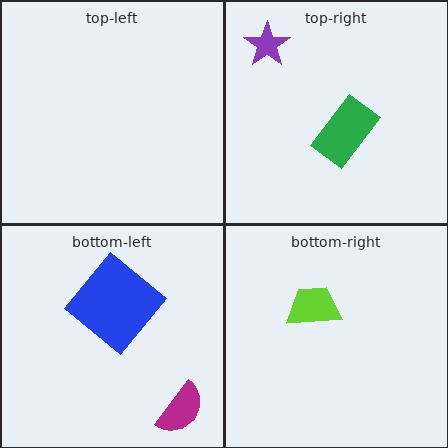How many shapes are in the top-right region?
2.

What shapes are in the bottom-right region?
The lime trapezoid.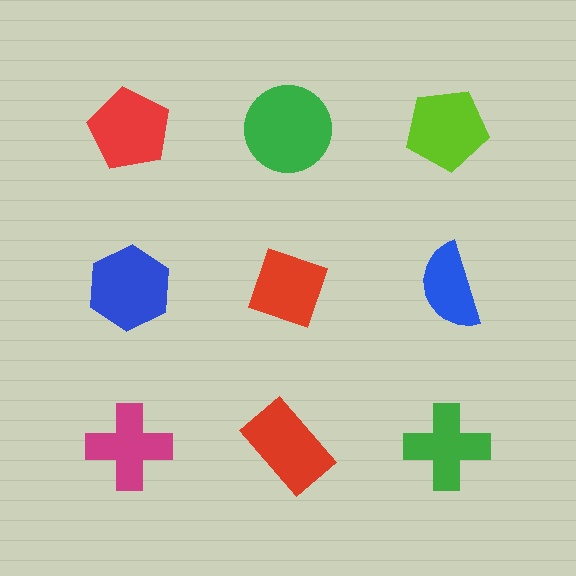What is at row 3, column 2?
A red rectangle.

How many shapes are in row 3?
3 shapes.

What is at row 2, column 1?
A blue hexagon.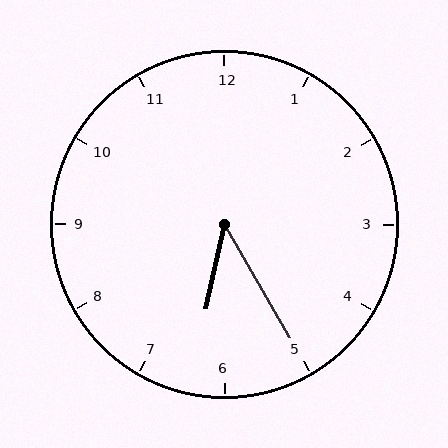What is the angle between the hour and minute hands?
Approximately 42 degrees.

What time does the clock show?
6:25.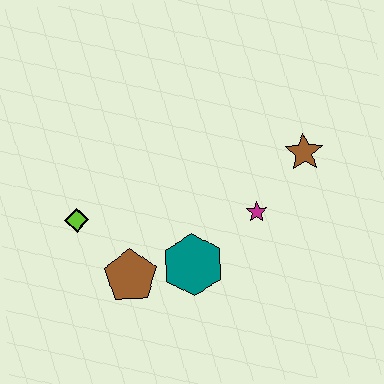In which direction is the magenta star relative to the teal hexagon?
The magenta star is to the right of the teal hexagon.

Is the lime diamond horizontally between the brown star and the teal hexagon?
No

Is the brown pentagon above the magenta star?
No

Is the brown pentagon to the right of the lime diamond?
Yes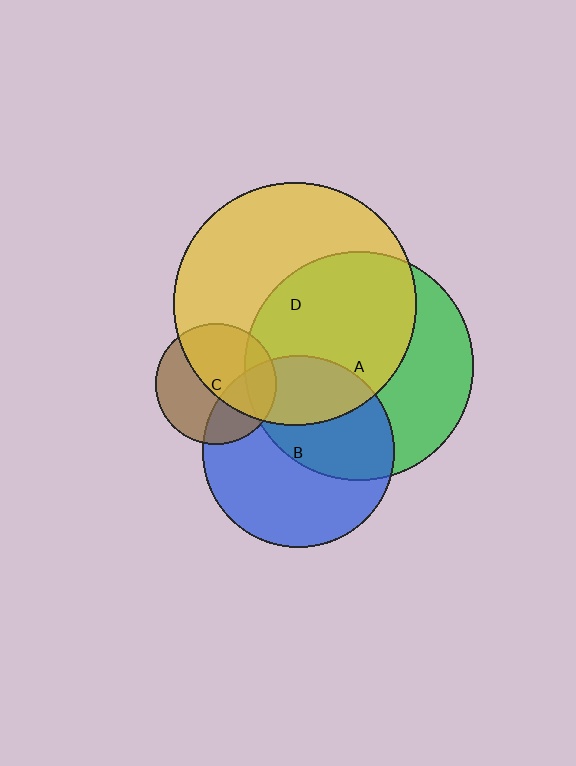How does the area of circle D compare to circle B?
Approximately 1.6 times.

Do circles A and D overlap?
Yes.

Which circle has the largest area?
Circle D (yellow).